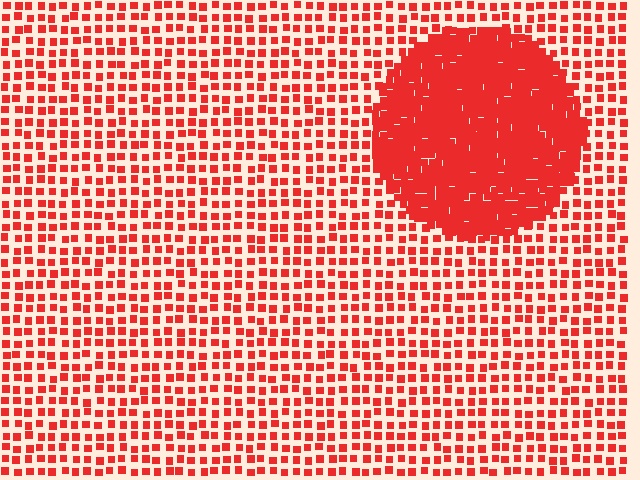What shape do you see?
I see a circle.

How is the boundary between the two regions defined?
The boundary is defined by a change in element density (approximately 2.8x ratio). All elements are the same color, size, and shape.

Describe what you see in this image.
The image contains small red elements arranged at two different densities. A circle-shaped region is visible where the elements are more densely packed than the surrounding area.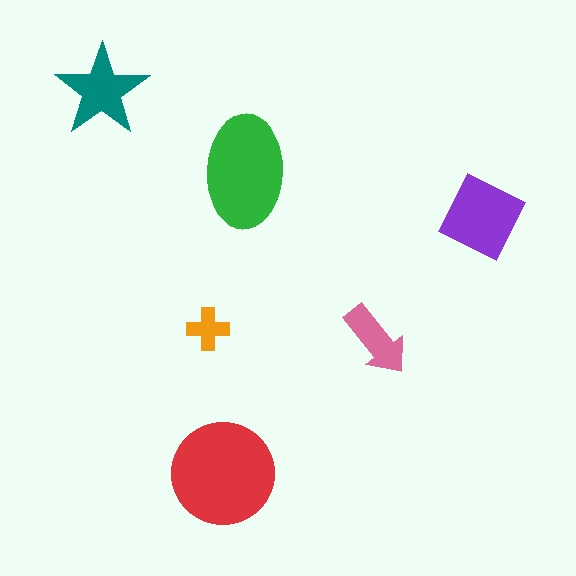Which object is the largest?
The red circle.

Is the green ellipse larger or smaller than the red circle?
Smaller.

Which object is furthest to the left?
The teal star is leftmost.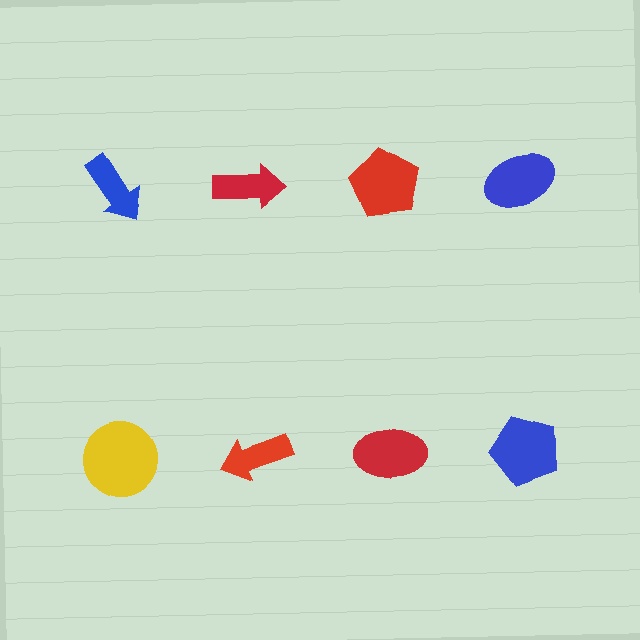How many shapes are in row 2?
4 shapes.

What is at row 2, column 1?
A yellow circle.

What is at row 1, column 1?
A blue arrow.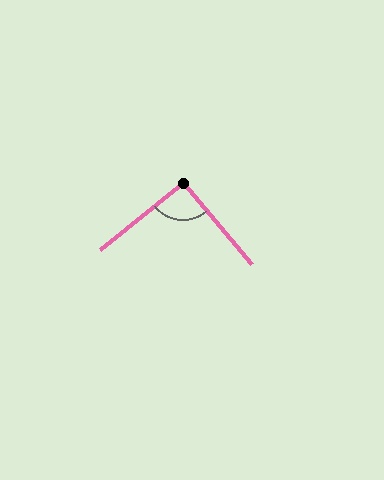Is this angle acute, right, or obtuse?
It is approximately a right angle.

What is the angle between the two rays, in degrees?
Approximately 91 degrees.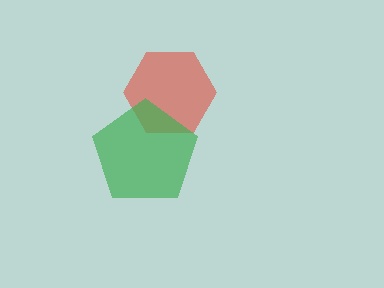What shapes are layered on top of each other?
The layered shapes are: a red hexagon, a green pentagon.